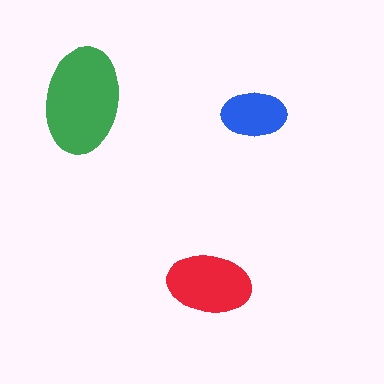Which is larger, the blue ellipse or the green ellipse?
The green one.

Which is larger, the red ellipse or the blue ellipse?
The red one.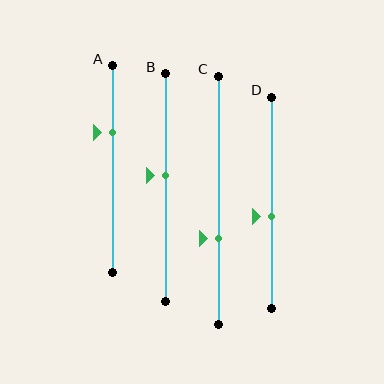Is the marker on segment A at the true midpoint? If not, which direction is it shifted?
No, the marker on segment A is shifted upward by about 18% of the segment length.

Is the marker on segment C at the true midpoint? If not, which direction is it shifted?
No, the marker on segment C is shifted downward by about 16% of the segment length.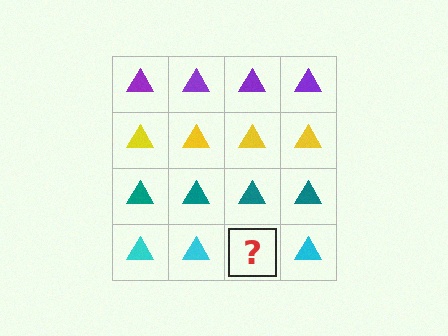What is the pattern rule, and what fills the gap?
The rule is that each row has a consistent color. The gap should be filled with a cyan triangle.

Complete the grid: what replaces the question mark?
The question mark should be replaced with a cyan triangle.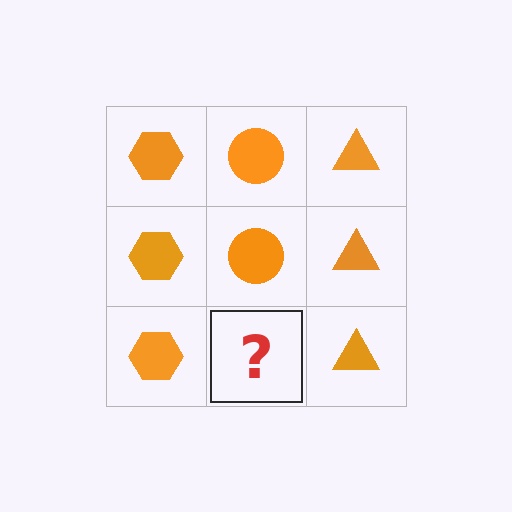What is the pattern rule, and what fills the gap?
The rule is that each column has a consistent shape. The gap should be filled with an orange circle.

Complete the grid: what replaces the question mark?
The question mark should be replaced with an orange circle.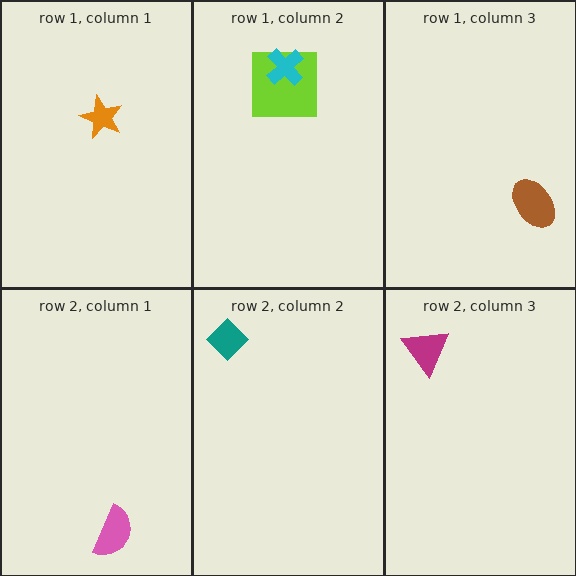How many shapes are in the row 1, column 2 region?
2.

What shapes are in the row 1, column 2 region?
The lime square, the cyan cross.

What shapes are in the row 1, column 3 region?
The brown ellipse.